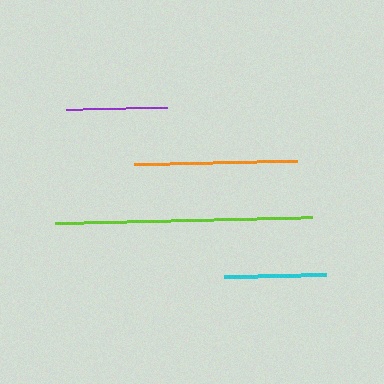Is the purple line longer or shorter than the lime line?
The lime line is longer than the purple line.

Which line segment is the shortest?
The purple line is the shortest at approximately 101 pixels.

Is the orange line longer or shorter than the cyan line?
The orange line is longer than the cyan line.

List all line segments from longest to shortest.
From longest to shortest: lime, orange, cyan, purple.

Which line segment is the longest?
The lime line is the longest at approximately 256 pixels.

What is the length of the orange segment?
The orange segment is approximately 164 pixels long.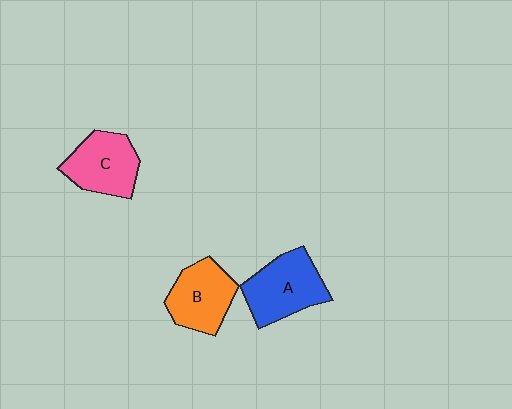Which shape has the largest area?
Shape A (blue).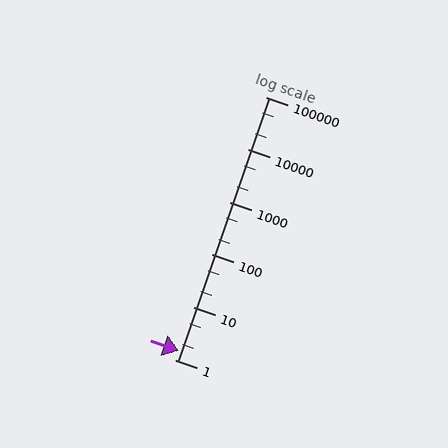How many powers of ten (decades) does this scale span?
The scale spans 5 decades, from 1 to 100000.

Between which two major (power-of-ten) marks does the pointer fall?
The pointer is between 1 and 10.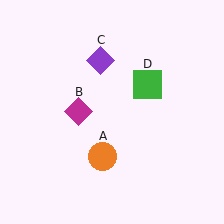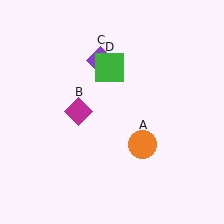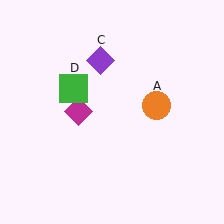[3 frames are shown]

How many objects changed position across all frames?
2 objects changed position: orange circle (object A), green square (object D).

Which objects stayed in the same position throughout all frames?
Magenta diamond (object B) and purple diamond (object C) remained stationary.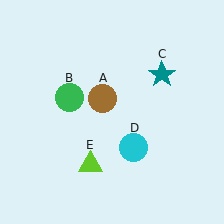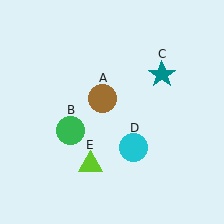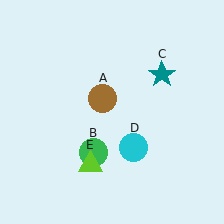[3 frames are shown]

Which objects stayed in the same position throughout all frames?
Brown circle (object A) and teal star (object C) and cyan circle (object D) and lime triangle (object E) remained stationary.